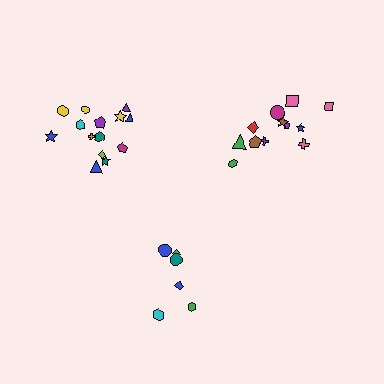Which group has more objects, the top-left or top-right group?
The top-left group.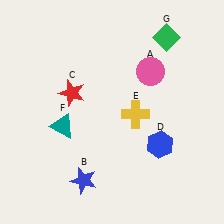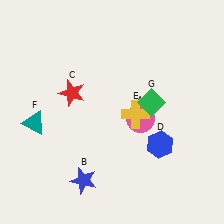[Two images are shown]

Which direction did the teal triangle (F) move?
The teal triangle (F) moved left.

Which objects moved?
The objects that moved are: the pink circle (A), the teal triangle (F), the green diamond (G).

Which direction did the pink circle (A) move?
The pink circle (A) moved down.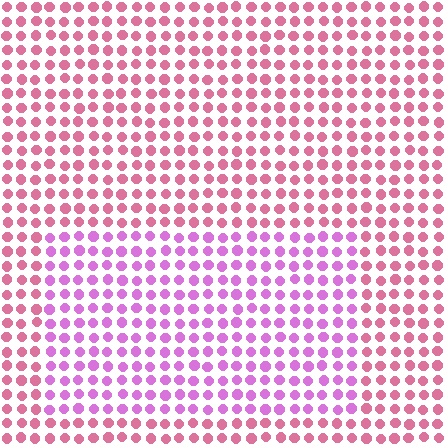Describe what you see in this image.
The image is filled with small pink elements in a uniform arrangement. A rectangle-shaped region is visible where the elements are tinted to a slightly different hue, forming a subtle color boundary.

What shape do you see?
I see a rectangle.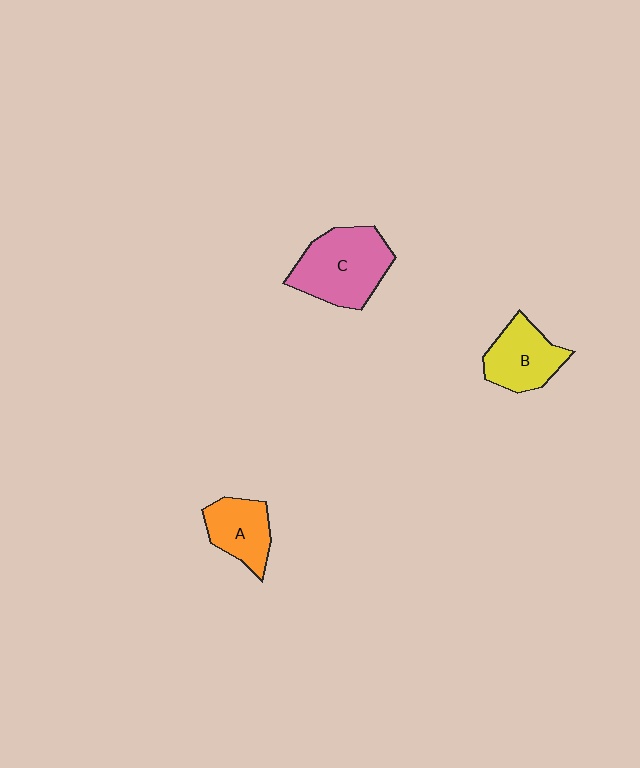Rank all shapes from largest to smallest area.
From largest to smallest: C (pink), B (yellow), A (orange).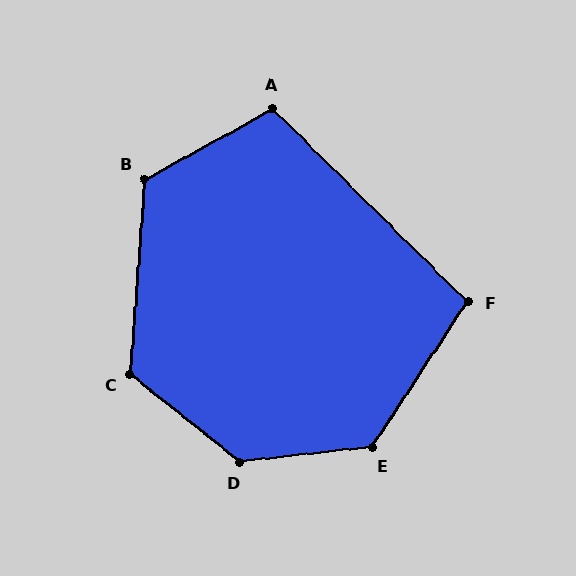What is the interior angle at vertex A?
Approximately 106 degrees (obtuse).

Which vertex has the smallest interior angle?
F, at approximately 101 degrees.